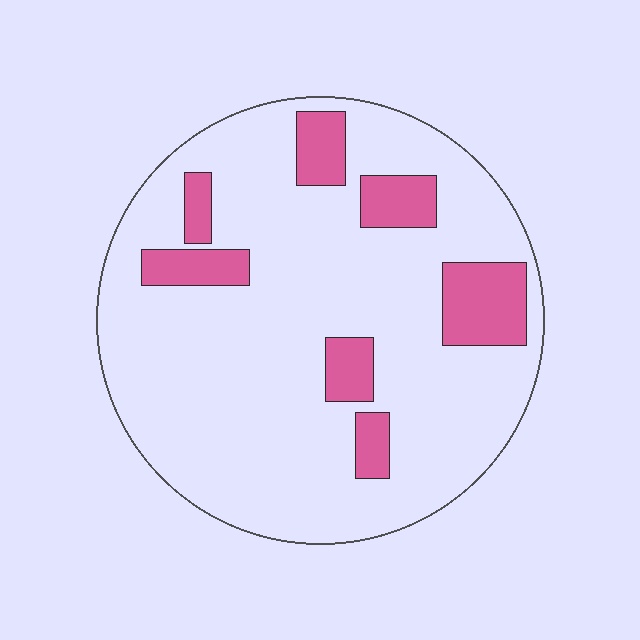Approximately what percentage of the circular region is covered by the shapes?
Approximately 15%.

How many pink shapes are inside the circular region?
7.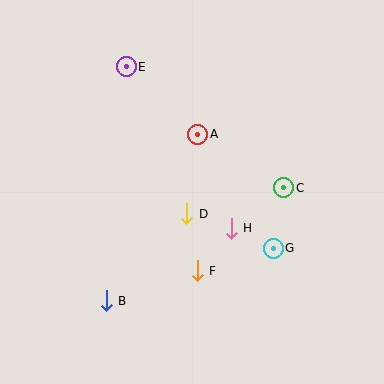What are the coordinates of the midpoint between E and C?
The midpoint between E and C is at (205, 127).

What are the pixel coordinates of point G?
Point G is at (273, 248).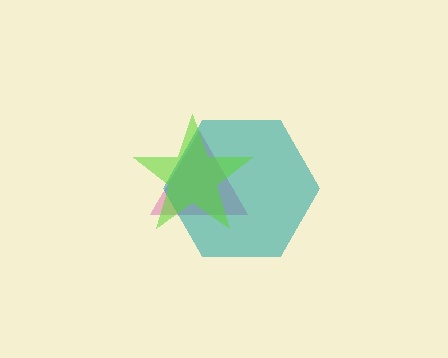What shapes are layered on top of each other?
The layered shapes are: a pink triangle, a teal hexagon, a lime star.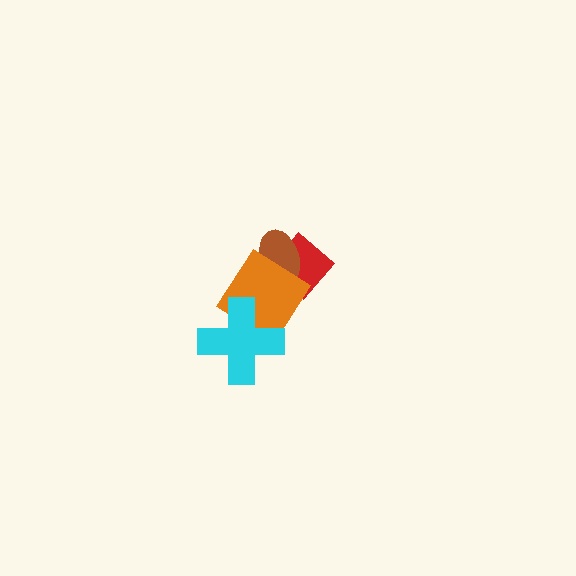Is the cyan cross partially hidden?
No, no other shape covers it.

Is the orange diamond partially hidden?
Yes, it is partially covered by another shape.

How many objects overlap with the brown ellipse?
2 objects overlap with the brown ellipse.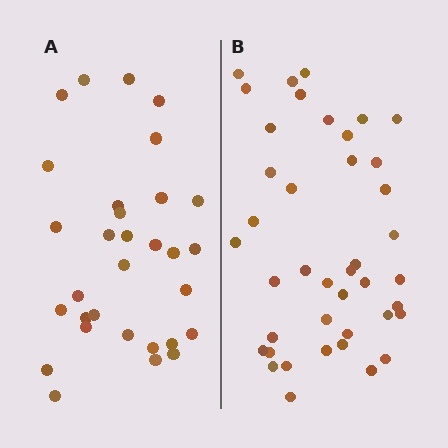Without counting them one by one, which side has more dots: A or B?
Region B (the right region) has more dots.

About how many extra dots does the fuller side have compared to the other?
Region B has roughly 10 or so more dots than region A.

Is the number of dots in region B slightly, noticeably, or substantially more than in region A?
Region B has noticeably more, but not dramatically so. The ratio is roughly 1.3 to 1.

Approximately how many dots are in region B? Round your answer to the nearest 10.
About 40 dots. (The exact count is 41, which rounds to 40.)